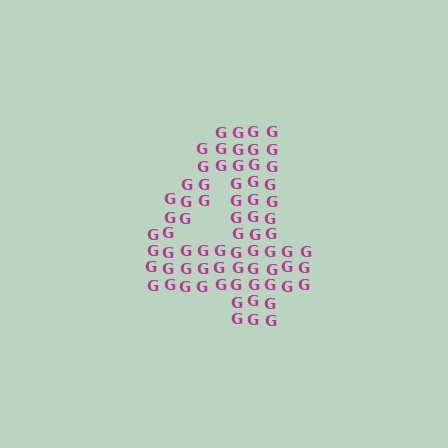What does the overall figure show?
The overall figure shows the digit 4.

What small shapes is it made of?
It is made of small letter G's.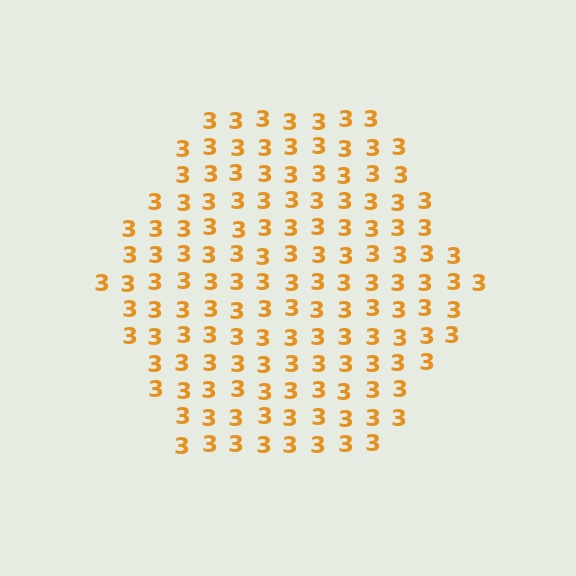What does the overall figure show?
The overall figure shows a hexagon.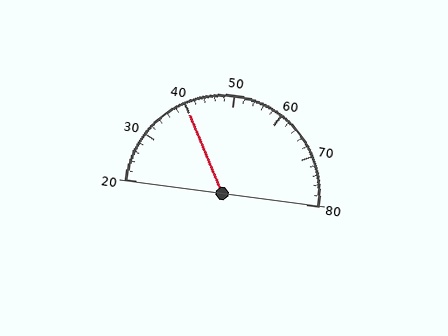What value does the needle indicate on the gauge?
The needle indicates approximately 40.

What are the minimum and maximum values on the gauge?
The gauge ranges from 20 to 80.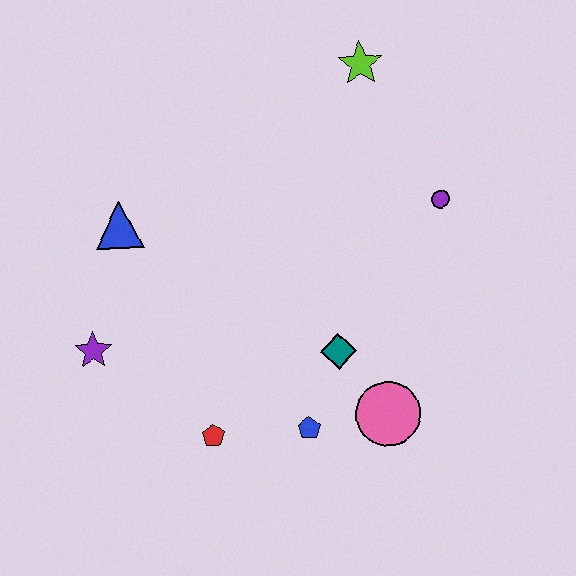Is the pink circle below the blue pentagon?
No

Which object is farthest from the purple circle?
The purple star is farthest from the purple circle.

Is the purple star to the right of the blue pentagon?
No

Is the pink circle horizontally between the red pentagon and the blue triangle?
No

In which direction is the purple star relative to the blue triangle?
The purple star is below the blue triangle.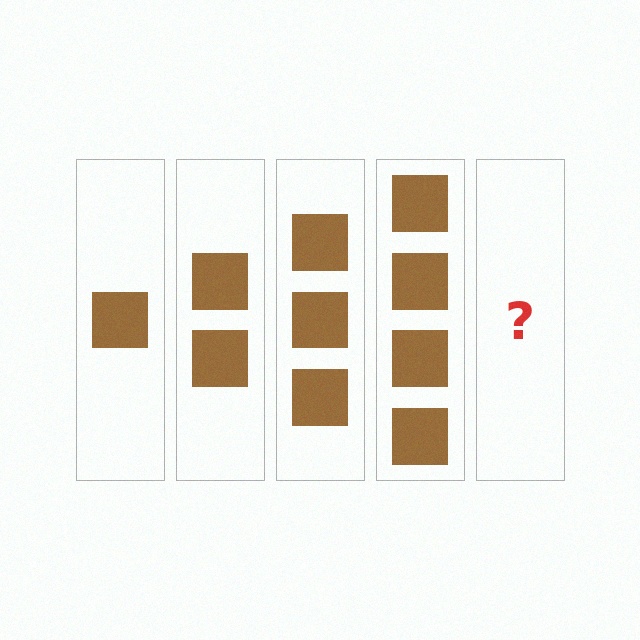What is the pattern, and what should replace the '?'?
The pattern is that each step adds one more square. The '?' should be 5 squares.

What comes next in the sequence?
The next element should be 5 squares.